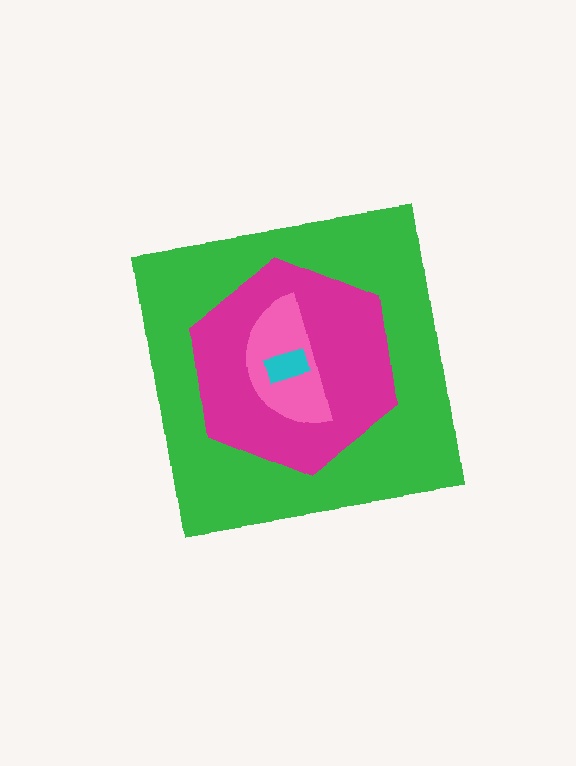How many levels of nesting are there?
4.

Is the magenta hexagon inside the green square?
Yes.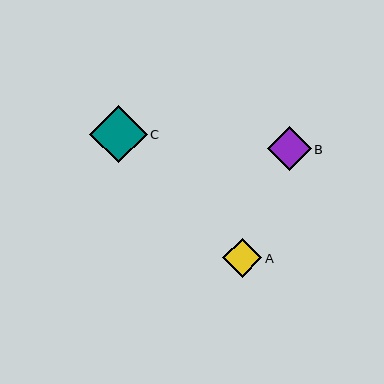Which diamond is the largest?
Diamond C is the largest with a size of approximately 58 pixels.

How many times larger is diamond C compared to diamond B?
Diamond C is approximately 1.3 times the size of diamond B.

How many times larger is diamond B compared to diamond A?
Diamond B is approximately 1.1 times the size of diamond A.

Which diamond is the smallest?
Diamond A is the smallest with a size of approximately 39 pixels.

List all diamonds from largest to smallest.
From largest to smallest: C, B, A.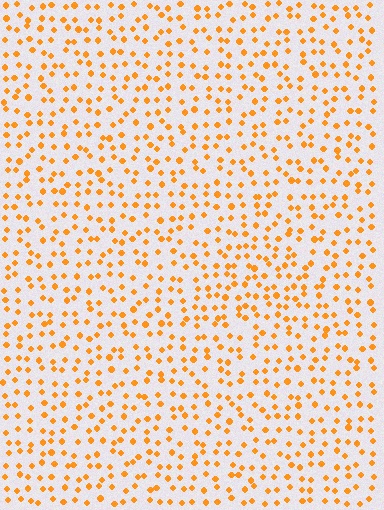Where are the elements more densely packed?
The elements are more densely packed inside the triangle boundary.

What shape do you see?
I see a triangle.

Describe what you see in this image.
The image contains small orange elements arranged at two different densities. A triangle-shaped region is visible where the elements are more densely packed than the surrounding area.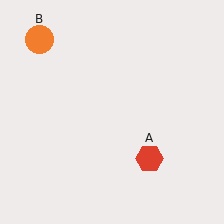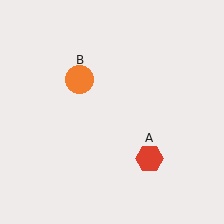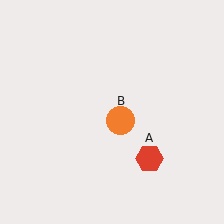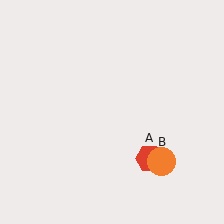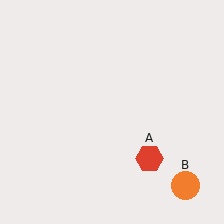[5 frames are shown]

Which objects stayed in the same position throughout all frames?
Red hexagon (object A) remained stationary.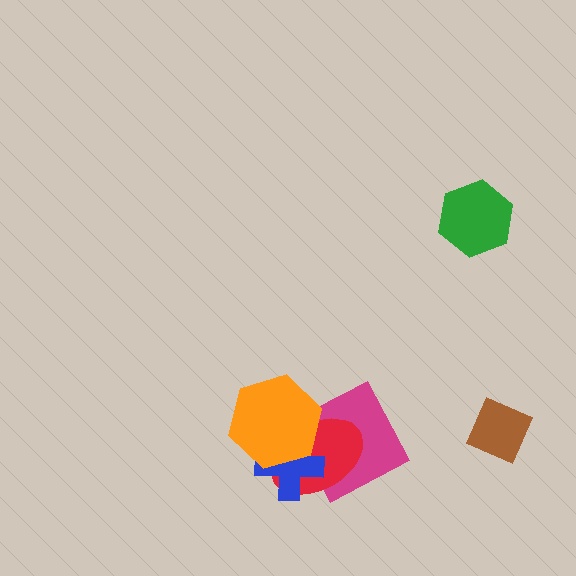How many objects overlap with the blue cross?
3 objects overlap with the blue cross.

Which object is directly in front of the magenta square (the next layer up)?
The red ellipse is directly in front of the magenta square.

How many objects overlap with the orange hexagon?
3 objects overlap with the orange hexagon.